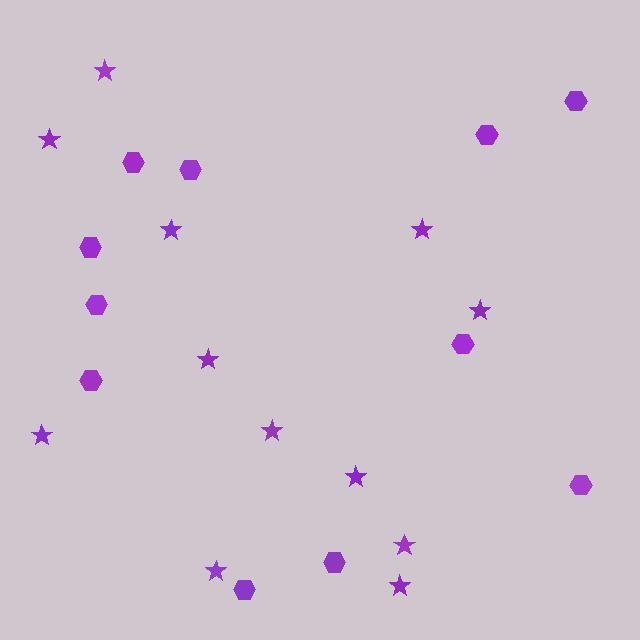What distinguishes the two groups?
There are 2 groups: one group of hexagons (11) and one group of stars (12).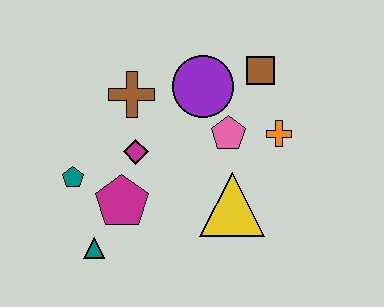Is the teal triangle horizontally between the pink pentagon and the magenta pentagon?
No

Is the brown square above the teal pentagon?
Yes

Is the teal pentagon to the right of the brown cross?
No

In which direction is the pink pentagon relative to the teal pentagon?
The pink pentagon is to the right of the teal pentagon.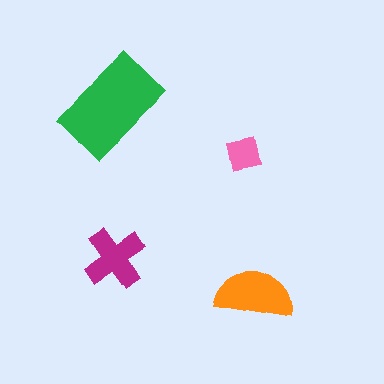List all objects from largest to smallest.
The green rectangle, the orange semicircle, the magenta cross, the pink square.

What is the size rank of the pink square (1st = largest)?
4th.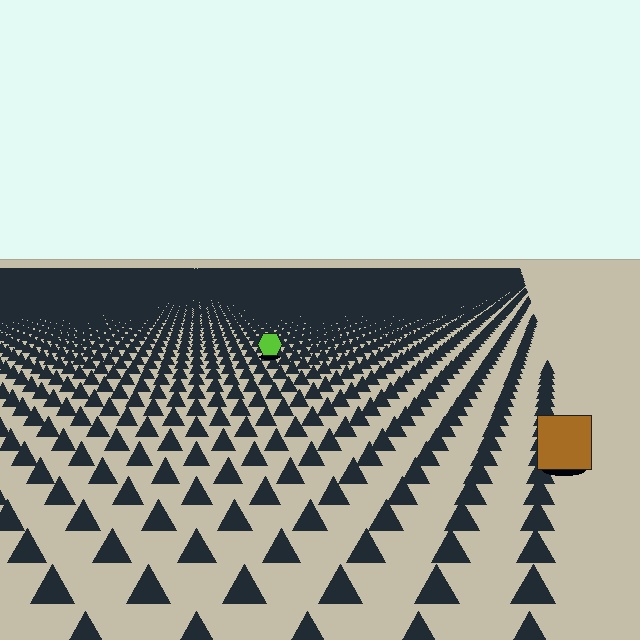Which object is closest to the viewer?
The brown square is closest. The texture marks near it are larger and more spread out.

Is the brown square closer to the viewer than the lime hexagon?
Yes. The brown square is closer — you can tell from the texture gradient: the ground texture is coarser near it.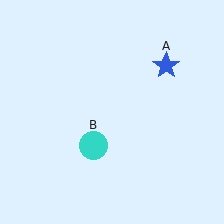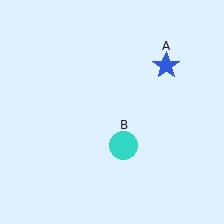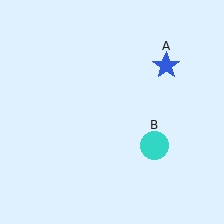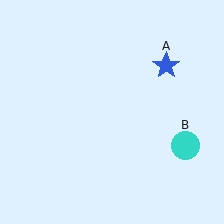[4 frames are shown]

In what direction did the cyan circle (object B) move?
The cyan circle (object B) moved right.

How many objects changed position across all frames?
1 object changed position: cyan circle (object B).